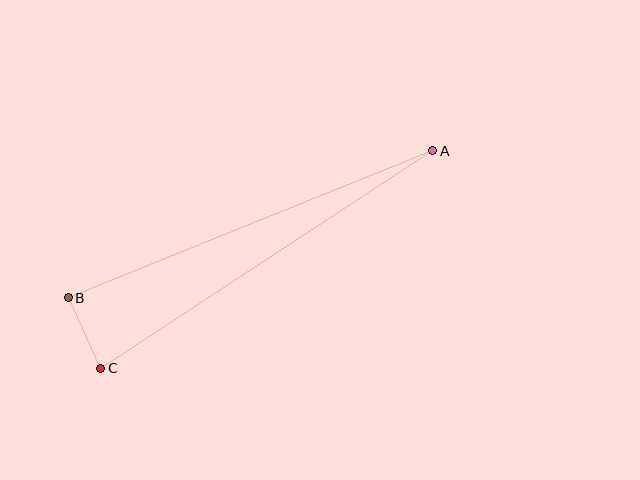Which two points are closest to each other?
Points B and C are closest to each other.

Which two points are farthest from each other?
Points A and C are farthest from each other.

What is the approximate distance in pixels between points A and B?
The distance between A and B is approximately 393 pixels.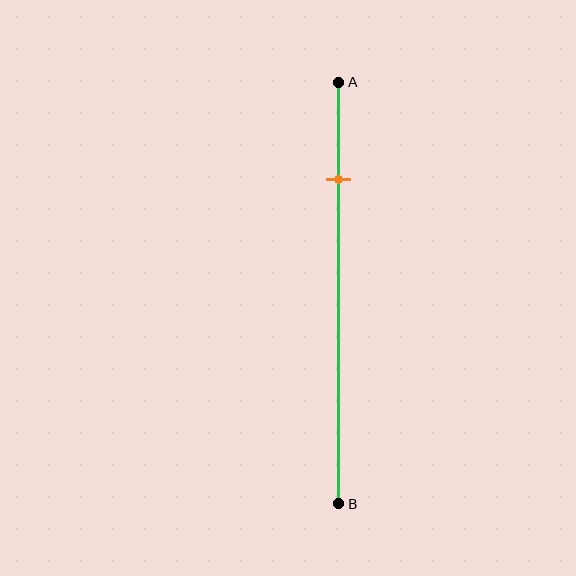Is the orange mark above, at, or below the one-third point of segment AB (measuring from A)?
The orange mark is above the one-third point of segment AB.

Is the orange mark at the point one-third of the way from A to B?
No, the mark is at about 25% from A, not at the 33% one-third point.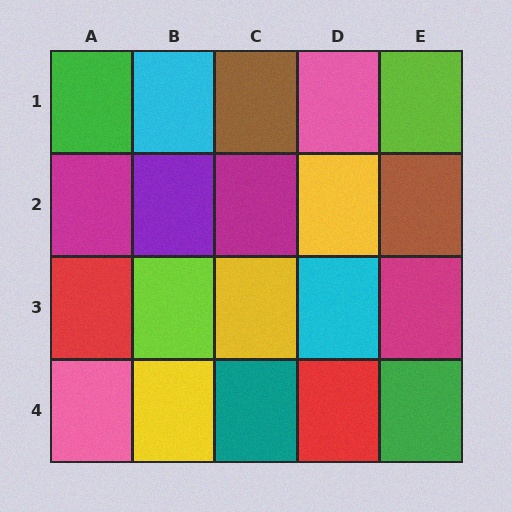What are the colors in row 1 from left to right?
Green, cyan, brown, pink, lime.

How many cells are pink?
2 cells are pink.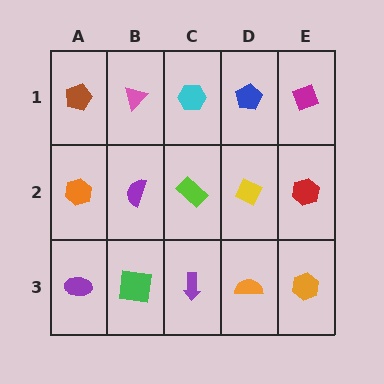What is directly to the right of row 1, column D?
A magenta diamond.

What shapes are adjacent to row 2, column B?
A pink triangle (row 1, column B), a green square (row 3, column B), an orange hexagon (row 2, column A), a lime rectangle (row 2, column C).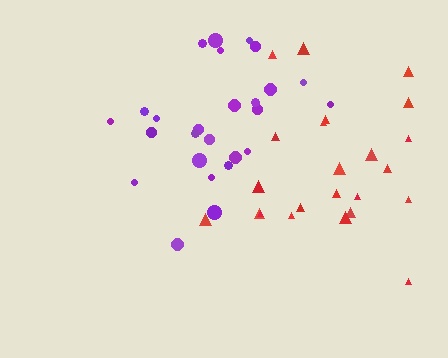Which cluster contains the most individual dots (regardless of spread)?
Purple (26).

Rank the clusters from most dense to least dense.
purple, red.